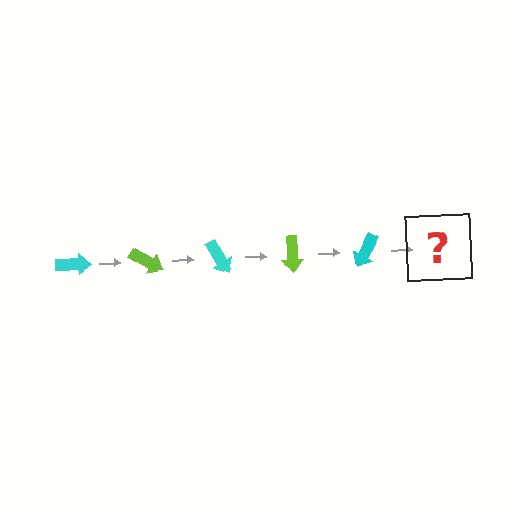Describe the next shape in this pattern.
It should be a lime arrow, rotated 150 degrees from the start.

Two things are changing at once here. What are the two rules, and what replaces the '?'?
The two rules are that it rotates 30 degrees each step and the color cycles through cyan and lime. The '?' should be a lime arrow, rotated 150 degrees from the start.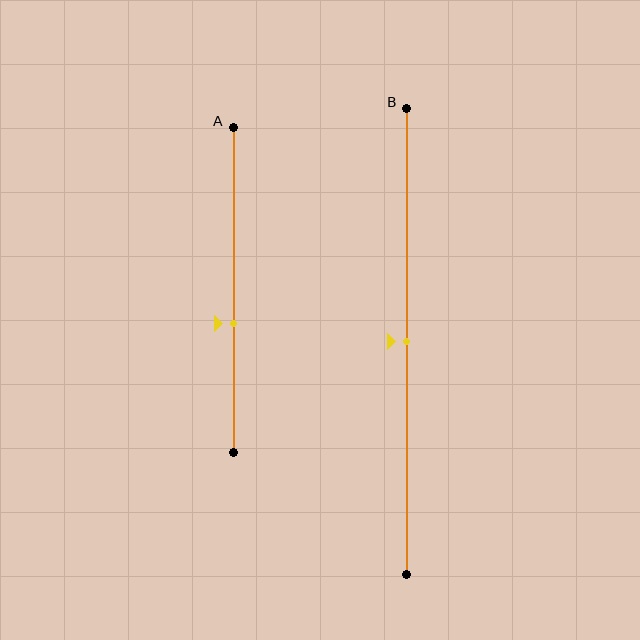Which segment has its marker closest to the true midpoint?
Segment B has its marker closest to the true midpoint.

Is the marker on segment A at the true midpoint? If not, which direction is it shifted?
No, the marker on segment A is shifted downward by about 10% of the segment length.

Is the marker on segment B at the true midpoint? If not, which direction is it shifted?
Yes, the marker on segment B is at the true midpoint.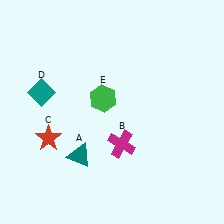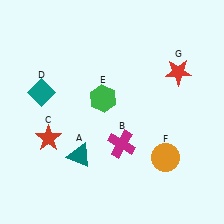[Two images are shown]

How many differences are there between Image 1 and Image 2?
There are 2 differences between the two images.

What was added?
An orange circle (F), a red star (G) were added in Image 2.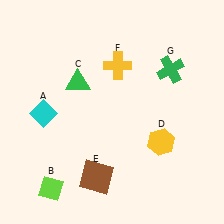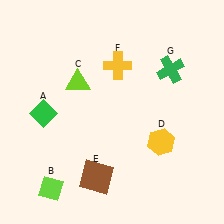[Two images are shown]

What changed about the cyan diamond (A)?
In Image 1, A is cyan. In Image 2, it changed to green.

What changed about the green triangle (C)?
In Image 1, C is green. In Image 2, it changed to lime.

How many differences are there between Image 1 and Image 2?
There are 2 differences between the two images.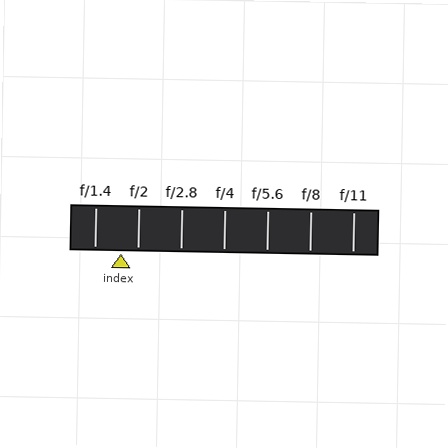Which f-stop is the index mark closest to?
The index mark is closest to f/2.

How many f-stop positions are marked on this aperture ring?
There are 7 f-stop positions marked.